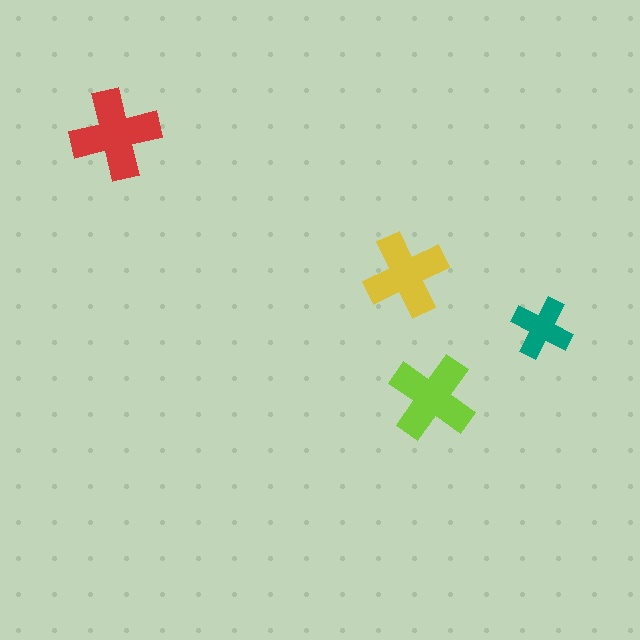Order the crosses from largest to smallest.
the red one, the lime one, the yellow one, the teal one.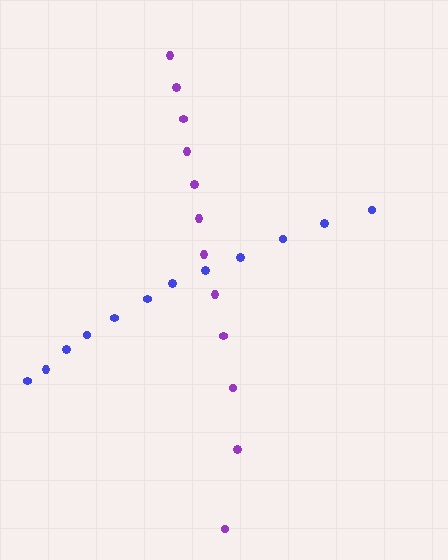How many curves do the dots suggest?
There are 2 distinct paths.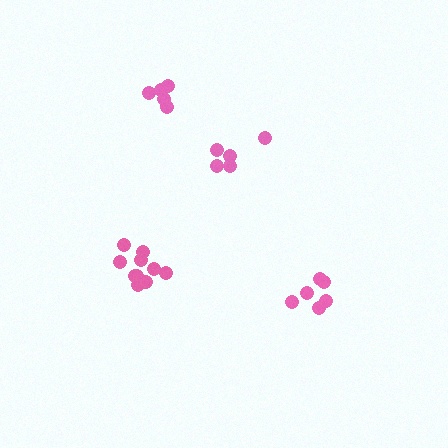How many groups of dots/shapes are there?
There are 4 groups.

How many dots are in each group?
Group 1: 6 dots, Group 2: 5 dots, Group 3: 5 dots, Group 4: 10 dots (26 total).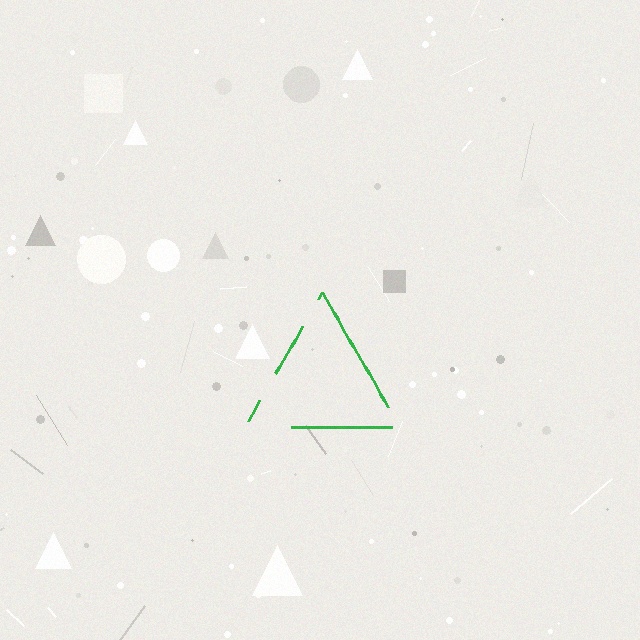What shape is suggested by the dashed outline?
The dashed outline suggests a triangle.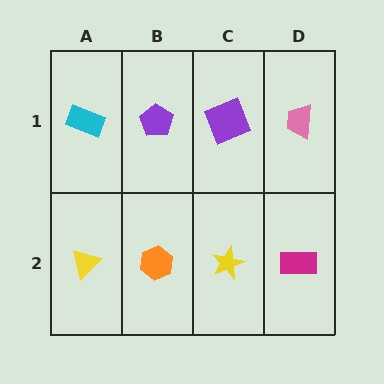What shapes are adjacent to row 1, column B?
An orange hexagon (row 2, column B), a cyan rectangle (row 1, column A), a purple square (row 1, column C).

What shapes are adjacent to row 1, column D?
A magenta rectangle (row 2, column D), a purple square (row 1, column C).